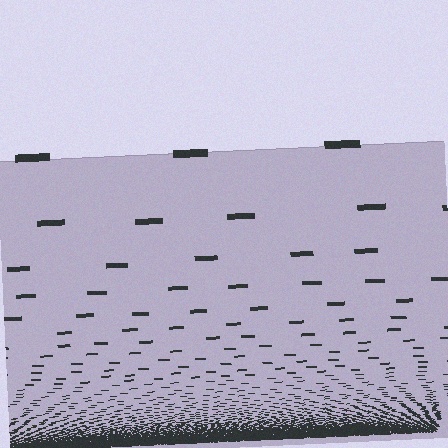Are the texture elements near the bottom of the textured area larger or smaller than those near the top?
Smaller. The gradient is inverted — elements near the bottom are smaller and denser.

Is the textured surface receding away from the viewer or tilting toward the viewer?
The surface appears to tilt toward the viewer. Texture elements get larger and sparser toward the top.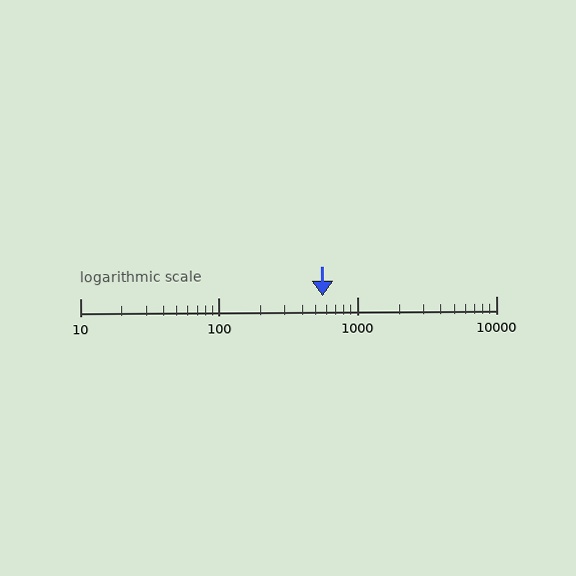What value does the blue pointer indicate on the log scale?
The pointer indicates approximately 560.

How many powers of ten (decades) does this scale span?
The scale spans 3 decades, from 10 to 10000.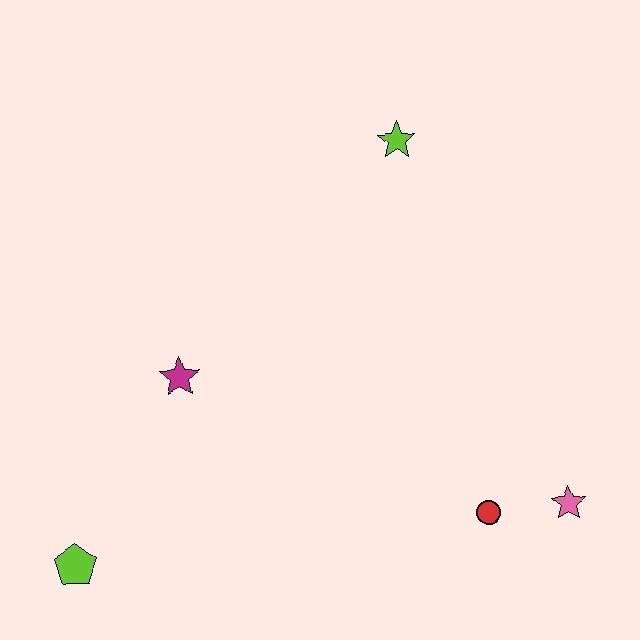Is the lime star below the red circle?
No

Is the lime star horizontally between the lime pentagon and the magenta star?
No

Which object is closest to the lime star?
The magenta star is closest to the lime star.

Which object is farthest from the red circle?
The lime pentagon is farthest from the red circle.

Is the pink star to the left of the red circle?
No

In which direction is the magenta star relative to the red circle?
The magenta star is to the left of the red circle.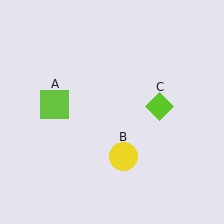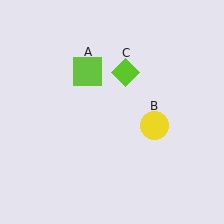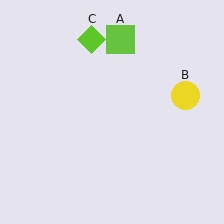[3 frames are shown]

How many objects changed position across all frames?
3 objects changed position: lime square (object A), yellow circle (object B), lime diamond (object C).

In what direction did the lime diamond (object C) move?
The lime diamond (object C) moved up and to the left.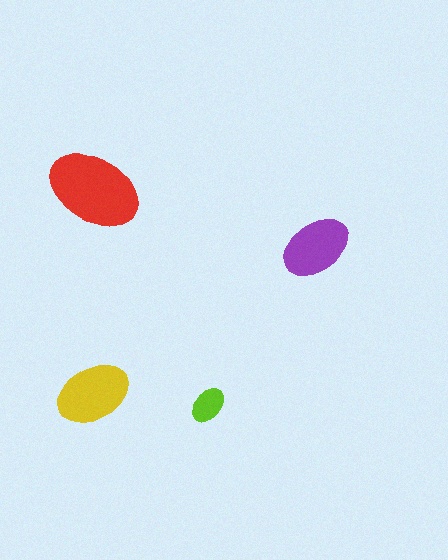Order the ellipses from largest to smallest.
the red one, the yellow one, the purple one, the lime one.